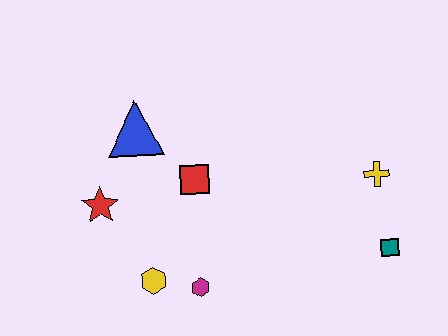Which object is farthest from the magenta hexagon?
The yellow cross is farthest from the magenta hexagon.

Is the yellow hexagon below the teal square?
Yes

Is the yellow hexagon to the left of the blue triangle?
No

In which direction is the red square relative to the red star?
The red square is to the right of the red star.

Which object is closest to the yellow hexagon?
The magenta hexagon is closest to the yellow hexagon.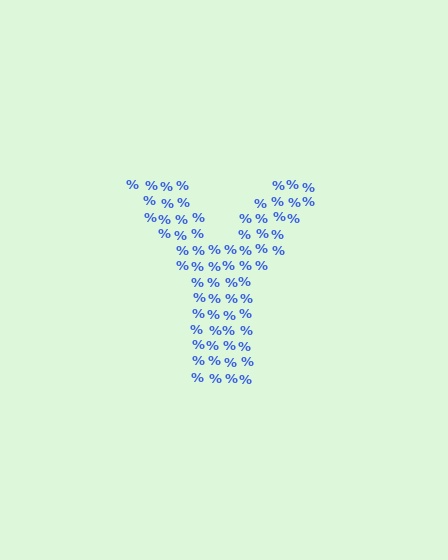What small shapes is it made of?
It is made of small percent signs.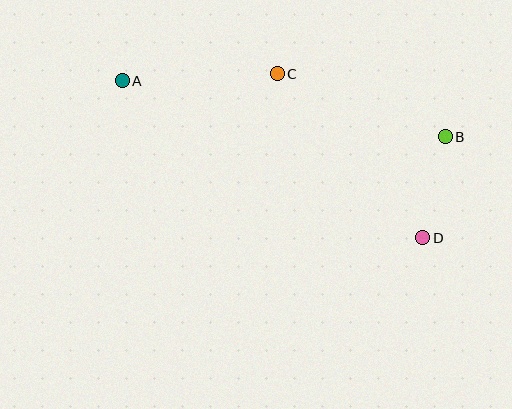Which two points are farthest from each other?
Points A and D are farthest from each other.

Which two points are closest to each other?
Points B and D are closest to each other.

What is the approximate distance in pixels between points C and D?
The distance between C and D is approximately 219 pixels.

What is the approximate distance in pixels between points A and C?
The distance between A and C is approximately 155 pixels.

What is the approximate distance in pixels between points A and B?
The distance between A and B is approximately 328 pixels.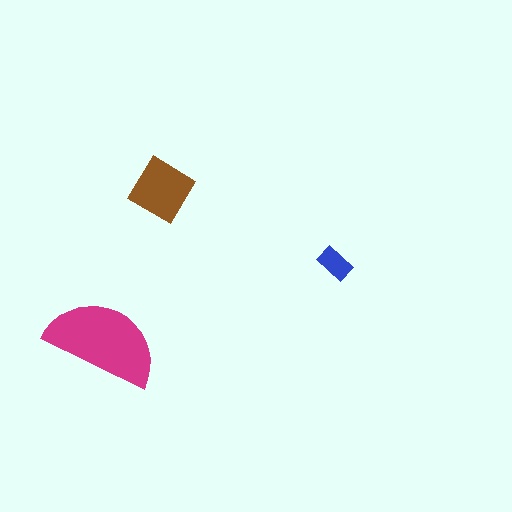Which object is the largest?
The magenta semicircle.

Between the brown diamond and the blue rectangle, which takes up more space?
The brown diamond.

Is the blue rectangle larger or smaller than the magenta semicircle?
Smaller.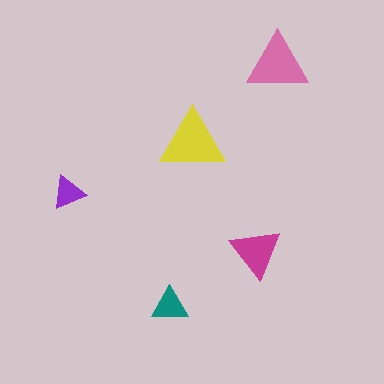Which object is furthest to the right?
The pink triangle is rightmost.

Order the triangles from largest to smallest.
the yellow one, the pink one, the magenta one, the teal one, the purple one.